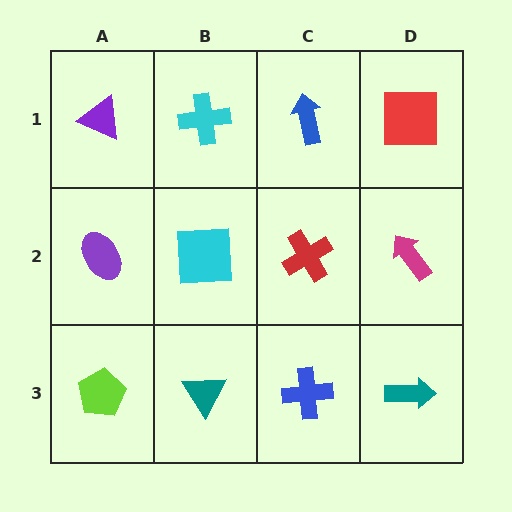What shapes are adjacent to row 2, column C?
A blue arrow (row 1, column C), a blue cross (row 3, column C), a cyan square (row 2, column B), a magenta arrow (row 2, column D).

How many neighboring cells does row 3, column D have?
2.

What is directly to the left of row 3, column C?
A teal triangle.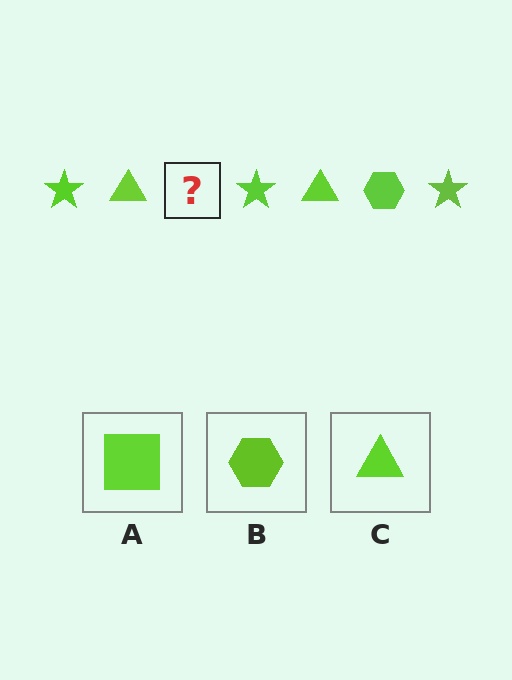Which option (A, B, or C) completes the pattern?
B.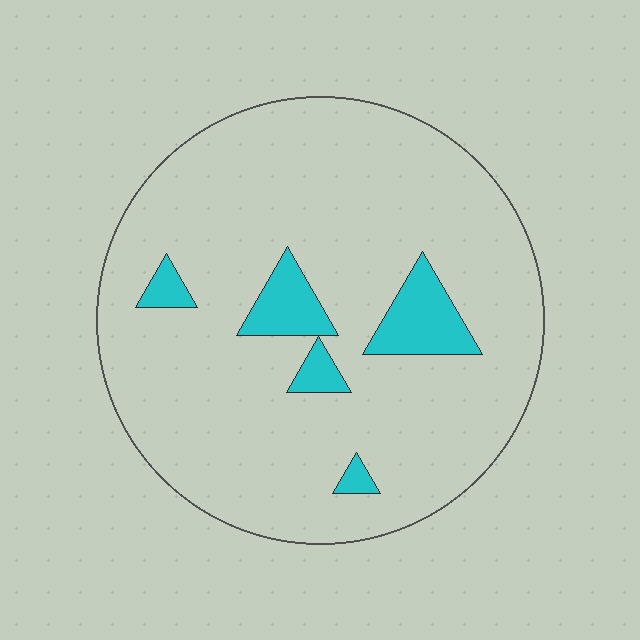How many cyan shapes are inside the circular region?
5.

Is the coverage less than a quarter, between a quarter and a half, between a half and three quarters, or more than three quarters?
Less than a quarter.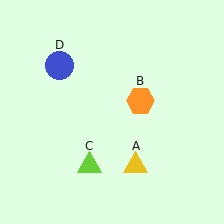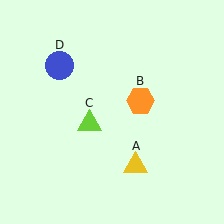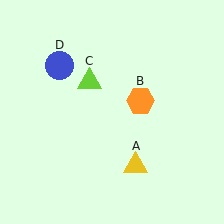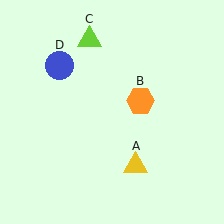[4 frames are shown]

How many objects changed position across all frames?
1 object changed position: lime triangle (object C).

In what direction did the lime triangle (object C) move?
The lime triangle (object C) moved up.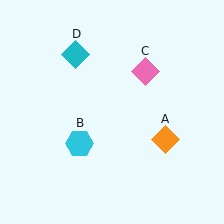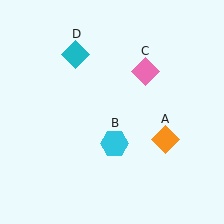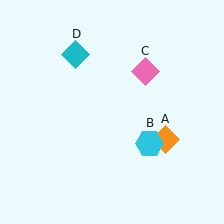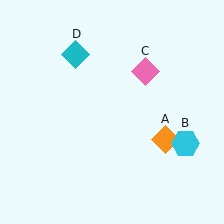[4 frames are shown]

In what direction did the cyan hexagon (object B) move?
The cyan hexagon (object B) moved right.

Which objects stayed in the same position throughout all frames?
Orange diamond (object A) and pink diamond (object C) and cyan diamond (object D) remained stationary.